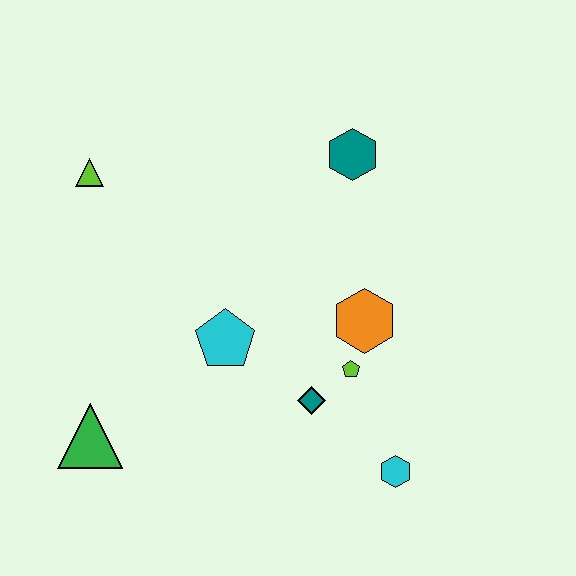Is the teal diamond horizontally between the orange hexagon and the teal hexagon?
No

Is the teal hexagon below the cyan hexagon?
No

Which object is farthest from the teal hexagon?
The green triangle is farthest from the teal hexagon.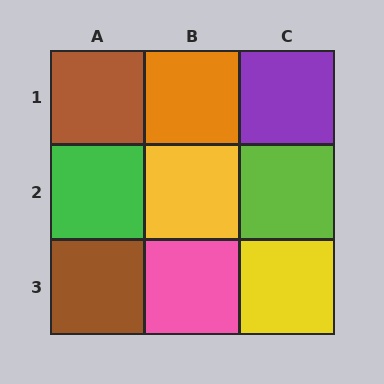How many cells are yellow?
2 cells are yellow.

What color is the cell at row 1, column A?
Brown.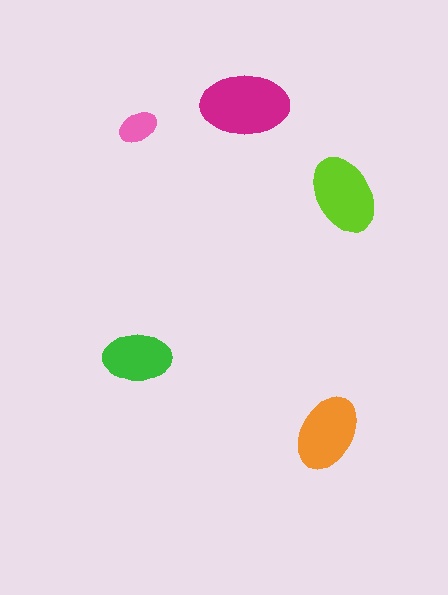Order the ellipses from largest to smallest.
the magenta one, the lime one, the orange one, the green one, the pink one.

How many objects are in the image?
There are 5 objects in the image.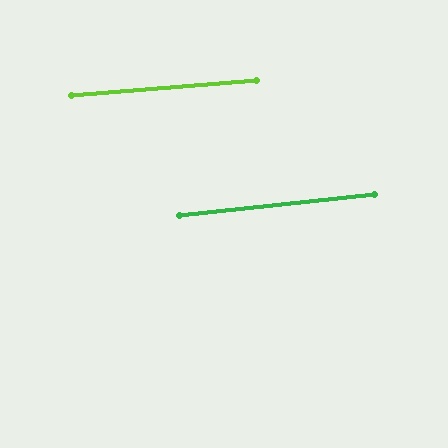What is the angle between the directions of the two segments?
Approximately 2 degrees.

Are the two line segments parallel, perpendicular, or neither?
Parallel — their directions differ by only 1.6°.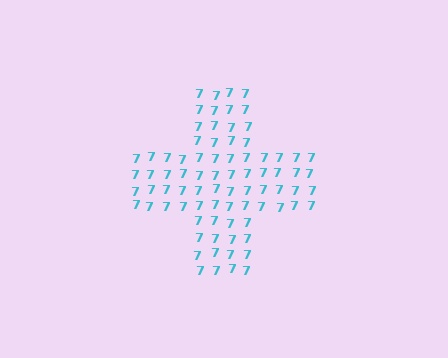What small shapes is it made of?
It is made of small digit 7's.